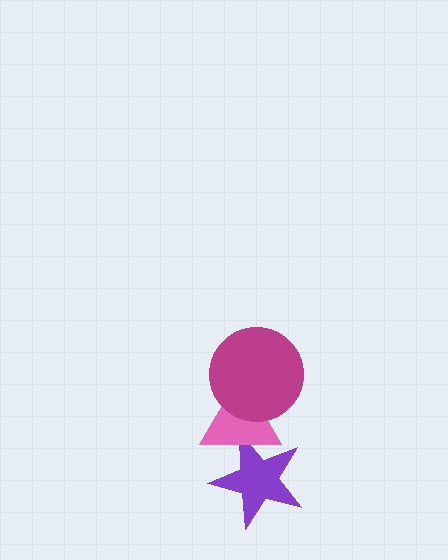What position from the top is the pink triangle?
The pink triangle is 2nd from the top.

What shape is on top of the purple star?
The pink triangle is on top of the purple star.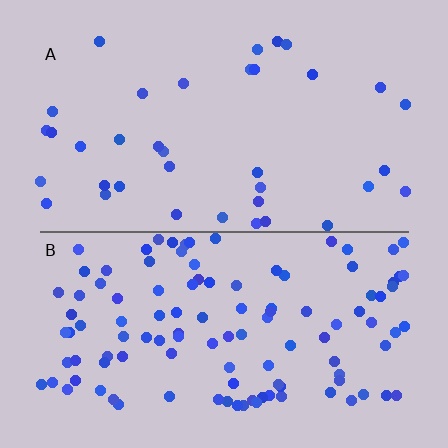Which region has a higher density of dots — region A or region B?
B (the bottom).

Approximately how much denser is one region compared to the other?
Approximately 3.1× — region B over region A.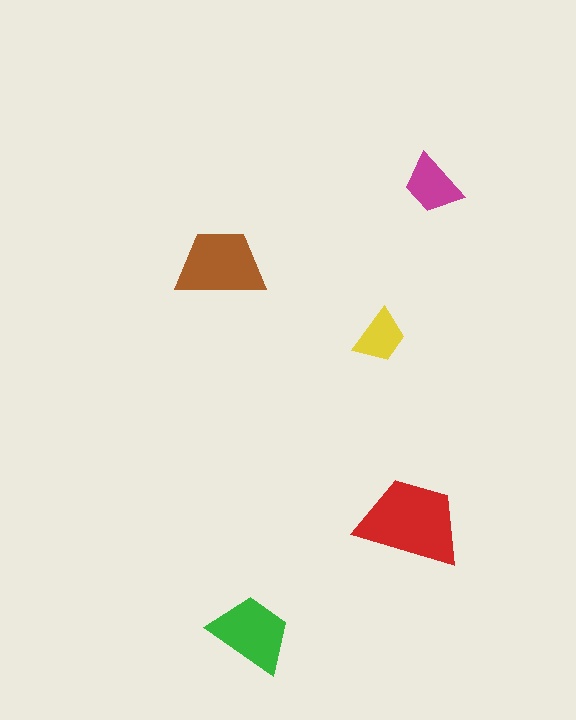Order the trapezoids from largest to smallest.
the red one, the brown one, the green one, the magenta one, the yellow one.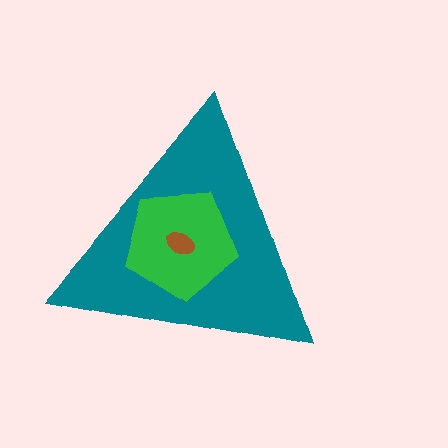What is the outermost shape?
The teal triangle.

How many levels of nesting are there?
3.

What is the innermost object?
The brown ellipse.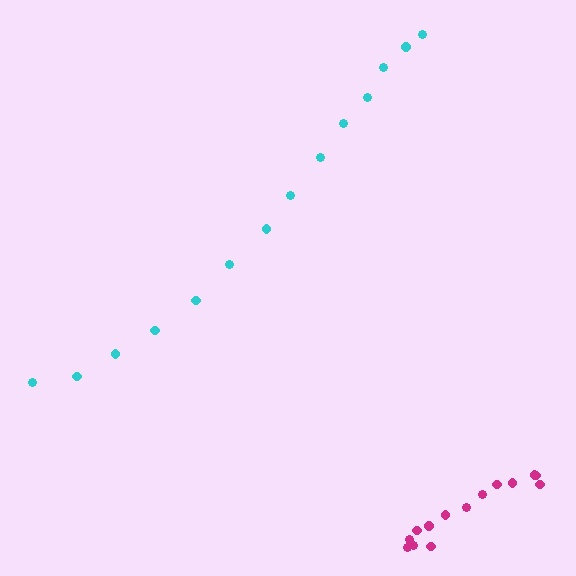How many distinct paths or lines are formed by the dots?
There are 2 distinct paths.